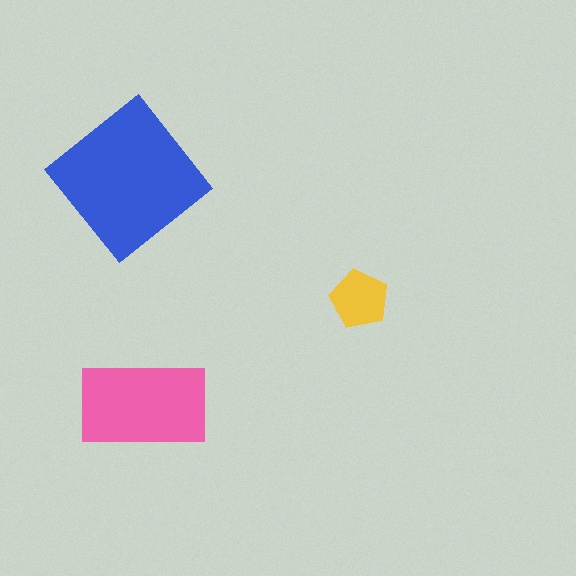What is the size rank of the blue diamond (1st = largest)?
1st.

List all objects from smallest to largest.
The yellow pentagon, the pink rectangle, the blue diamond.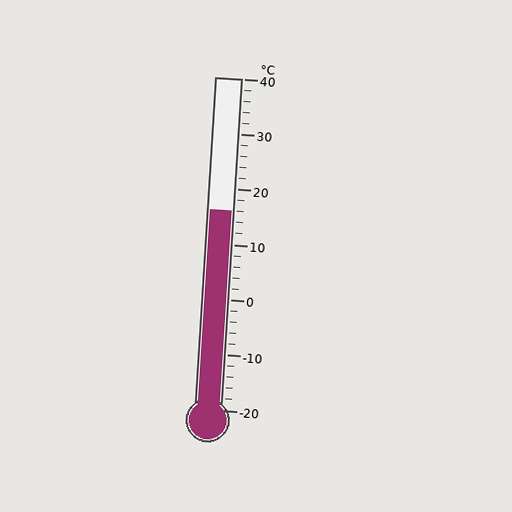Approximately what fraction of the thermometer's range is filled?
The thermometer is filled to approximately 60% of its range.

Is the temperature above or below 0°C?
The temperature is above 0°C.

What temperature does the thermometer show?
The thermometer shows approximately 16°C.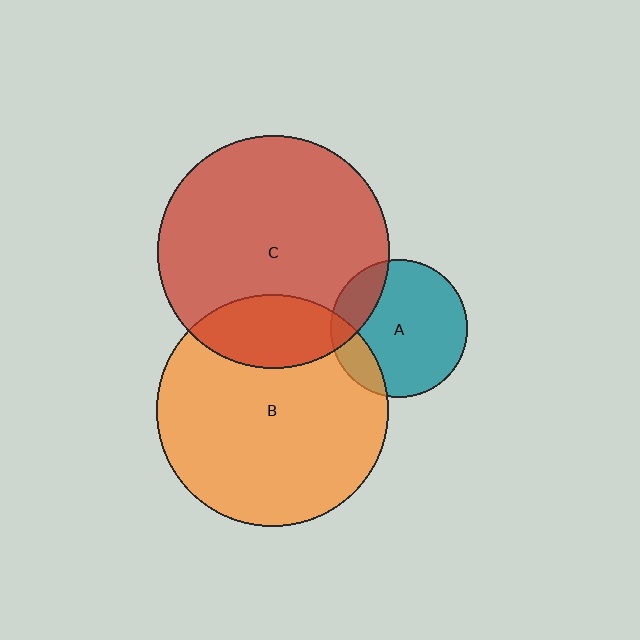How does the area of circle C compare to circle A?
Approximately 2.9 times.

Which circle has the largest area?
Circle C (red).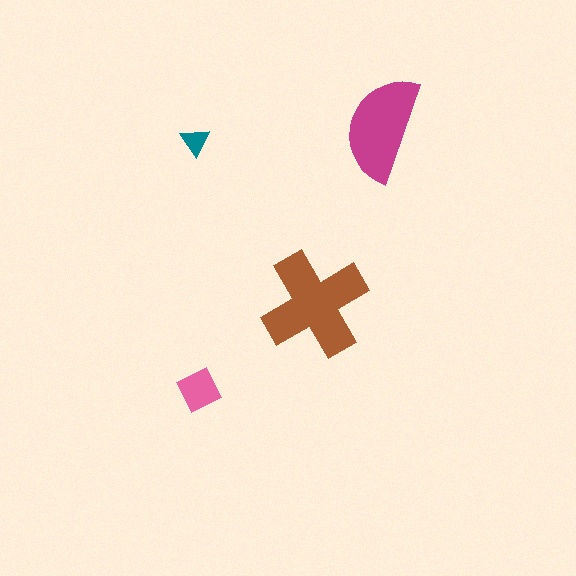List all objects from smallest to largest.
The teal triangle, the pink diamond, the magenta semicircle, the brown cross.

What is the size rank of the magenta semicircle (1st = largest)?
2nd.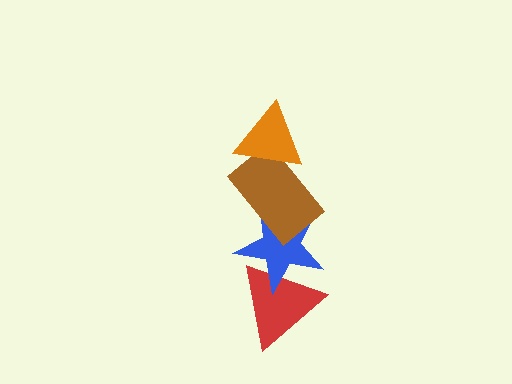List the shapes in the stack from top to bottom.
From top to bottom: the orange triangle, the brown rectangle, the blue star, the red triangle.